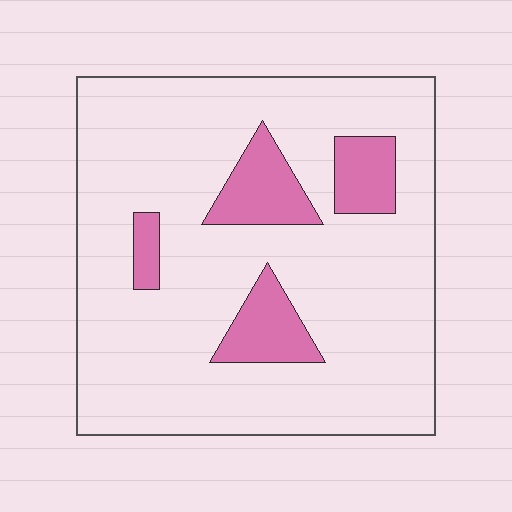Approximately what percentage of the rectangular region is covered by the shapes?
Approximately 15%.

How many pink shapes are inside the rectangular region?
4.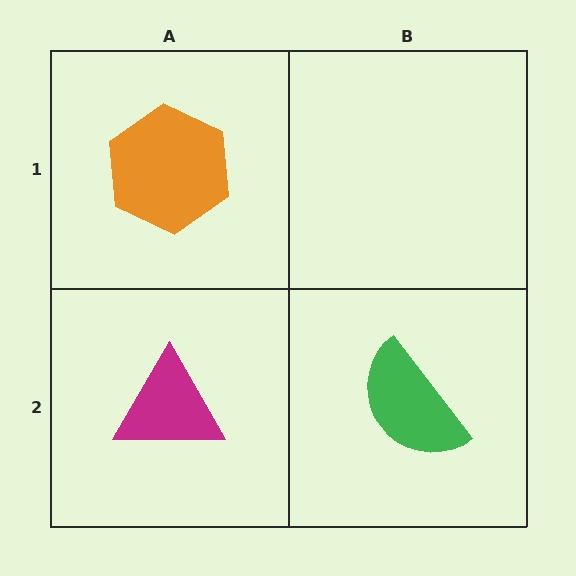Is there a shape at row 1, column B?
No, that cell is empty.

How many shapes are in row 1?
1 shape.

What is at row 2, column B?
A green semicircle.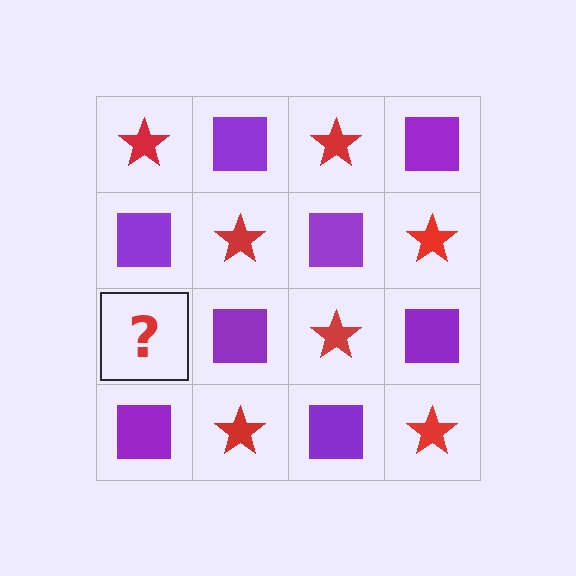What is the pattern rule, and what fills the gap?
The rule is that it alternates red star and purple square in a checkerboard pattern. The gap should be filled with a red star.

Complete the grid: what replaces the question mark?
The question mark should be replaced with a red star.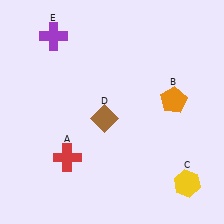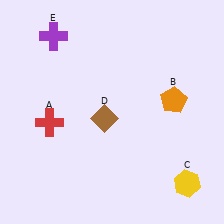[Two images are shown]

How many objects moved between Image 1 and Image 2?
1 object moved between the two images.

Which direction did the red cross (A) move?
The red cross (A) moved up.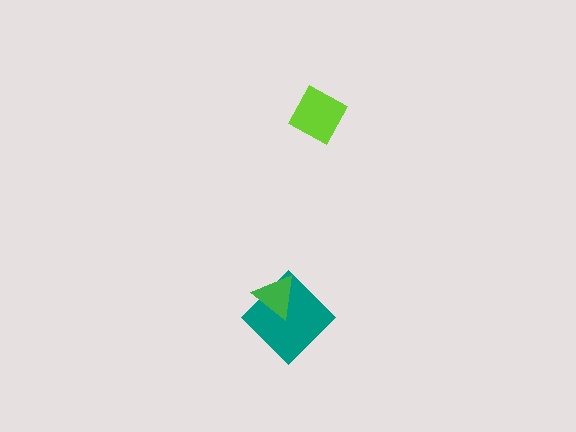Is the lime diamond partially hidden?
No, no other shape covers it.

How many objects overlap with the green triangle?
1 object overlaps with the green triangle.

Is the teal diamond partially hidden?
Yes, it is partially covered by another shape.